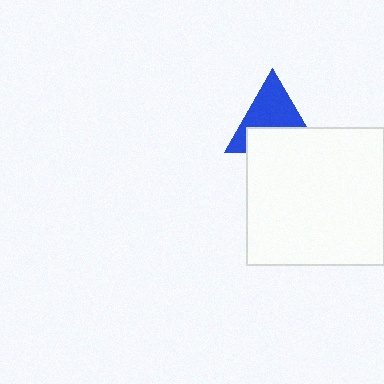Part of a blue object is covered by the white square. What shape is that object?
It is a triangle.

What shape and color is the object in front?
The object in front is a white square.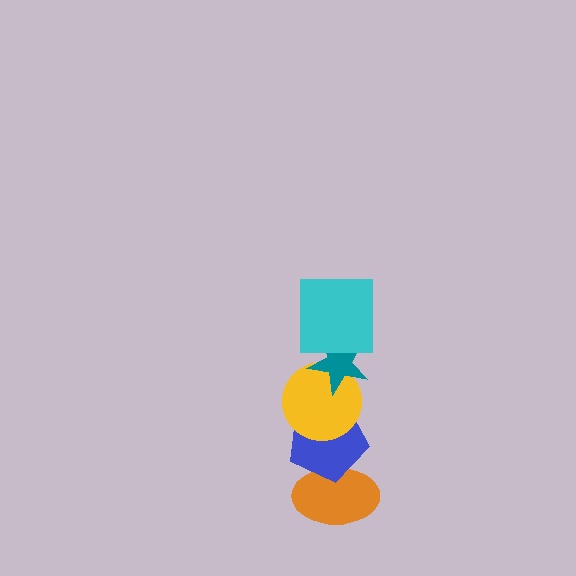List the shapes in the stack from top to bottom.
From top to bottom: the cyan square, the teal star, the yellow circle, the blue pentagon, the orange ellipse.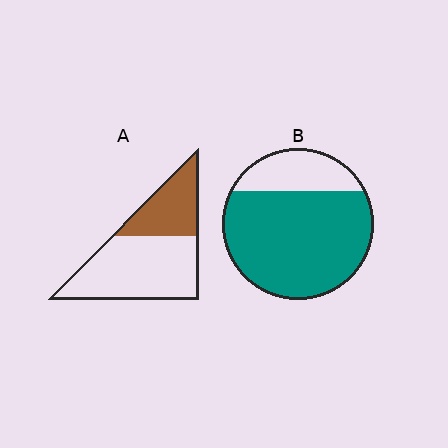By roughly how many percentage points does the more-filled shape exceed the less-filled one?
By roughly 45 percentage points (B over A).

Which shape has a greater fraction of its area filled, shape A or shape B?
Shape B.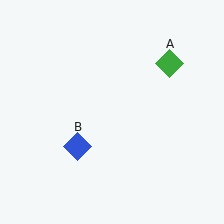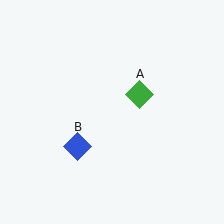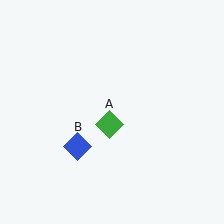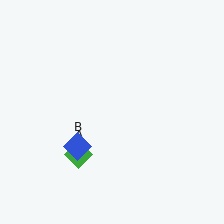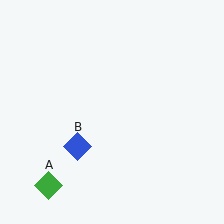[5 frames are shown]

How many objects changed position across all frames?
1 object changed position: green diamond (object A).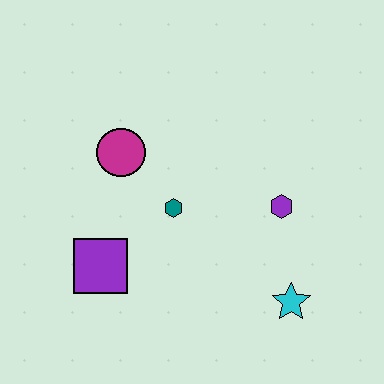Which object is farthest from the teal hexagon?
The cyan star is farthest from the teal hexagon.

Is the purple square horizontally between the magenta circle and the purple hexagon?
No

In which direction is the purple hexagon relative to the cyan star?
The purple hexagon is above the cyan star.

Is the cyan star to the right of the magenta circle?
Yes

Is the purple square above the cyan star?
Yes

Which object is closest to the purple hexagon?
The cyan star is closest to the purple hexagon.